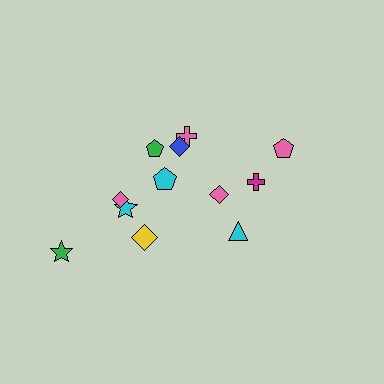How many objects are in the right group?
There are 4 objects.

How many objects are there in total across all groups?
There are 12 objects.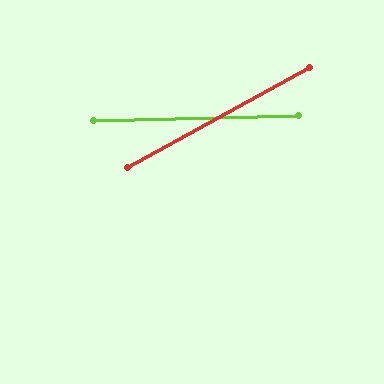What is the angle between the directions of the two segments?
Approximately 27 degrees.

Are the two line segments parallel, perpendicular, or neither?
Neither parallel nor perpendicular — they differ by about 27°.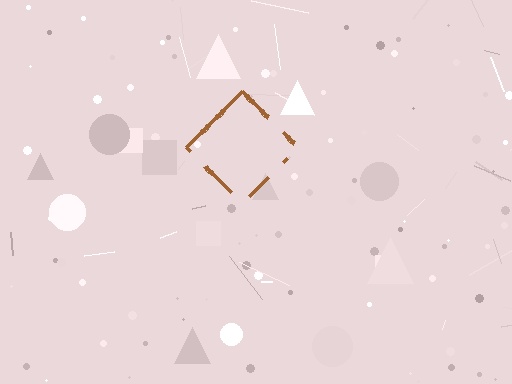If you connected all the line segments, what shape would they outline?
They would outline a diamond.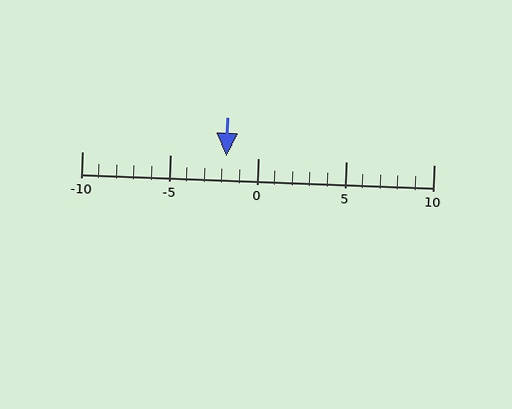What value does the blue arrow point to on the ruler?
The blue arrow points to approximately -2.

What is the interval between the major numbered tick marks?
The major tick marks are spaced 5 units apart.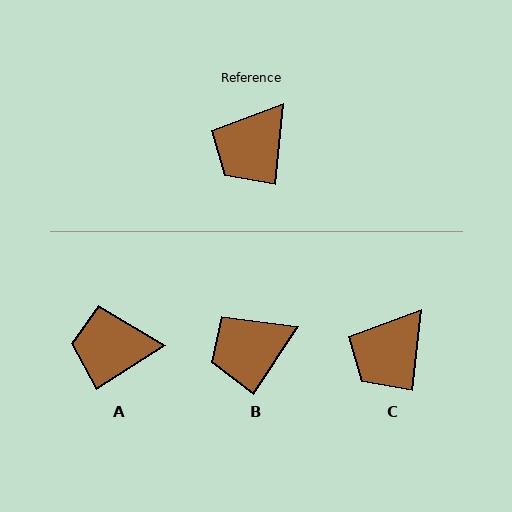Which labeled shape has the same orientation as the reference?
C.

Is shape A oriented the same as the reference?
No, it is off by about 51 degrees.